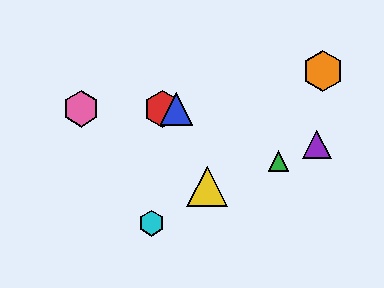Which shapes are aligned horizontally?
The red hexagon, the blue triangle, the pink hexagon are aligned horizontally.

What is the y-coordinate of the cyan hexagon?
The cyan hexagon is at y≈223.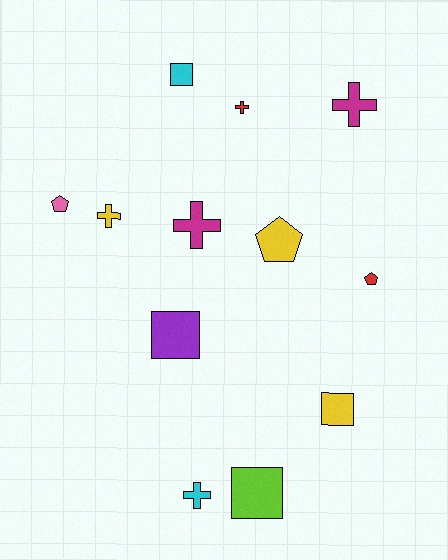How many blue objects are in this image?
There are no blue objects.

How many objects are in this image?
There are 12 objects.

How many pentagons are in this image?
There are 3 pentagons.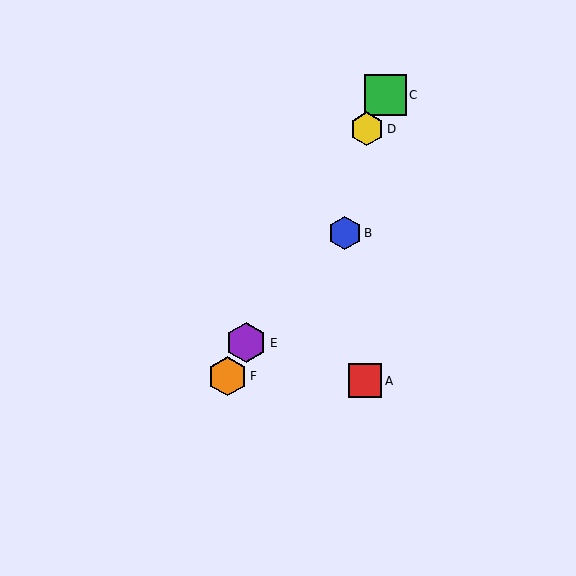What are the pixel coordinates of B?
Object B is at (345, 233).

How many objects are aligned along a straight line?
4 objects (C, D, E, F) are aligned along a straight line.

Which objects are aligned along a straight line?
Objects C, D, E, F are aligned along a straight line.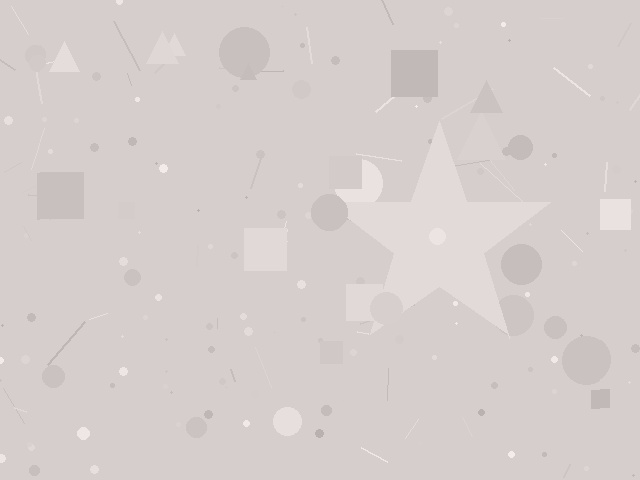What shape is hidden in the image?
A star is hidden in the image.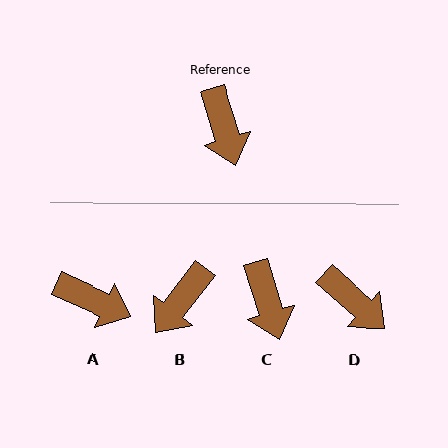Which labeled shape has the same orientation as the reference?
C.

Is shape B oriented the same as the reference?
No, it is off by about 55 degrees.